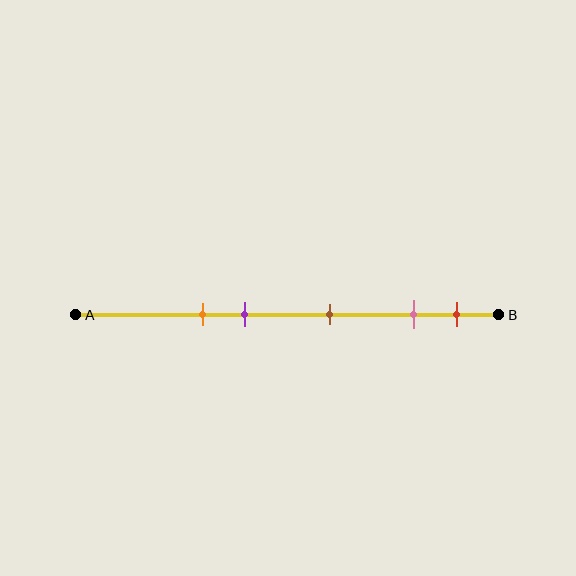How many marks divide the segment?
There are 5 marks dividing the segment.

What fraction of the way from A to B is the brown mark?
The brown mark is approximately 60% (0.6) of the way from A to B.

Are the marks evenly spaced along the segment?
No, the marks are not evenly spaced.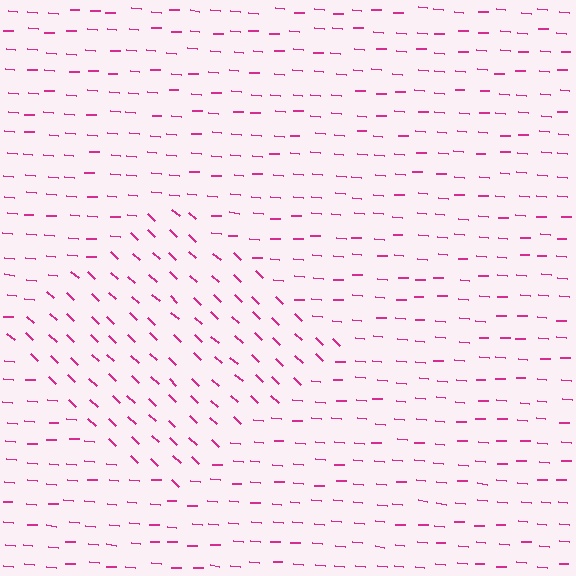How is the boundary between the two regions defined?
The boundary is defined purely by a change in line orientation (approximately 39 degrees difference). All lines are the same color and thickness.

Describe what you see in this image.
The image is filled with small magenta line segments. A diamond region in the image has lines oriented differently from the surrounding lines, creating a visible texture boundary.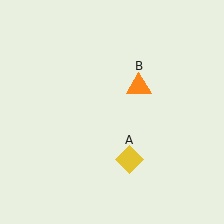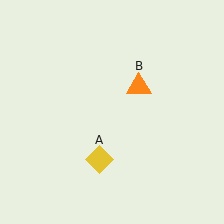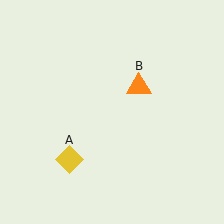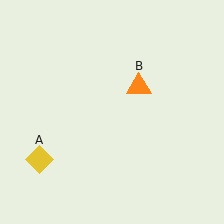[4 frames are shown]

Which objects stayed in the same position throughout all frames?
Orange triangle (object B) remained stationary.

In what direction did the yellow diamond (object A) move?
The yellow diamond (object A) moved left.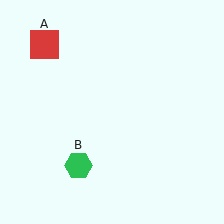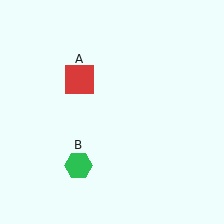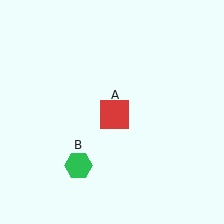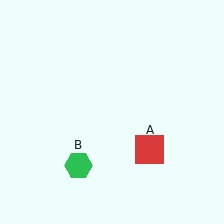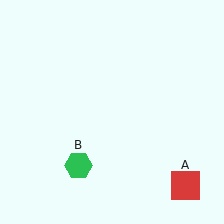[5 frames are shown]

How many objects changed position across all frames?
1 object changed position: red square (object A).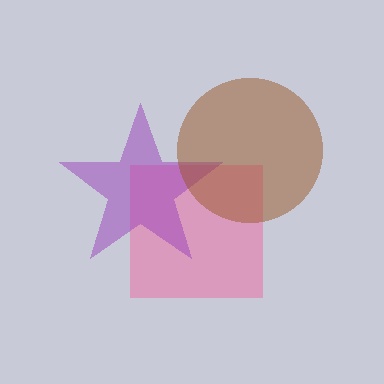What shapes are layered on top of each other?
The layered shapes are: a pink square, a purple star, a brown circle.